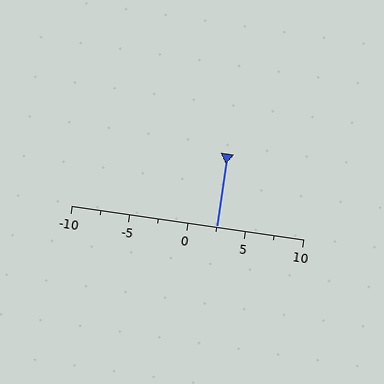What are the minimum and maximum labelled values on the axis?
The axis runs from -10 to 10.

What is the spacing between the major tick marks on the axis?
The major ticks are spaced 5 apart.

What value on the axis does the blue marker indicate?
The marker indicates approximately 2.5.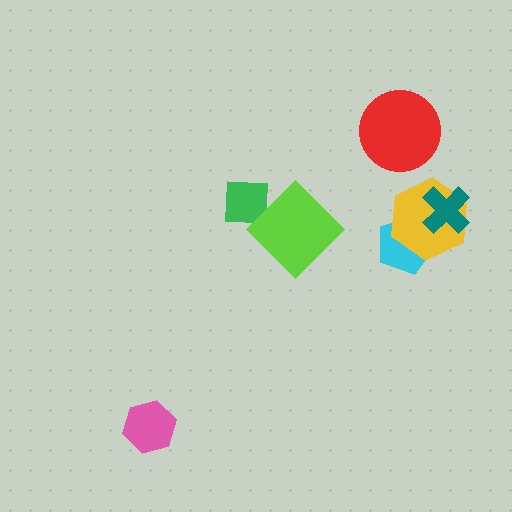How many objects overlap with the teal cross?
1 object overlaps with the teal cross.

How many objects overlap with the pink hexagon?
0 objects overlap with the pink hexagon.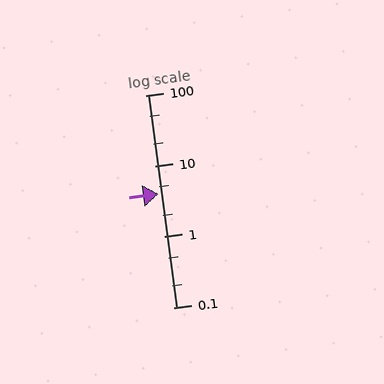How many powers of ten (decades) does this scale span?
The scale spans 3 decades, from 0.1 to 100.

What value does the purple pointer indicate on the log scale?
The pointer indicates approximately 4.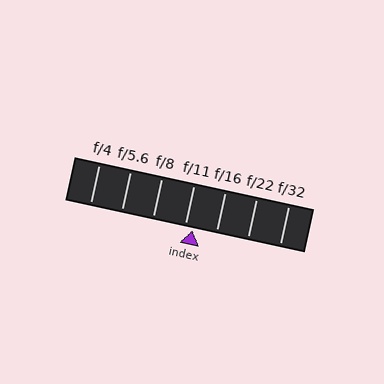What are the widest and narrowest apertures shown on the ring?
The widest aperture shown is f/4 and the narrowest is f/32.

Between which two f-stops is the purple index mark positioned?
The index mark is between f/11 and f/16.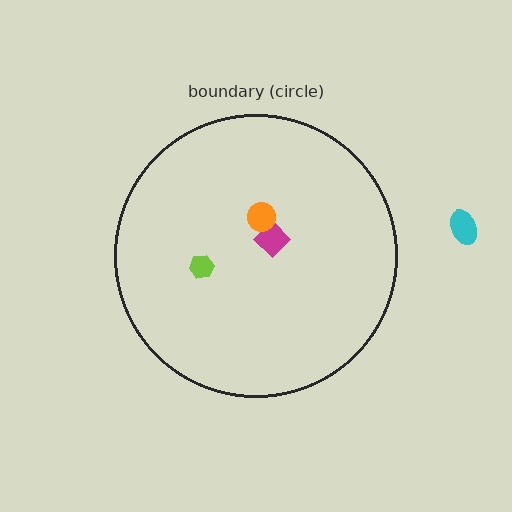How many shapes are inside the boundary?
3 inside, 1 outside.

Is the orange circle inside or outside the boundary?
Inside.